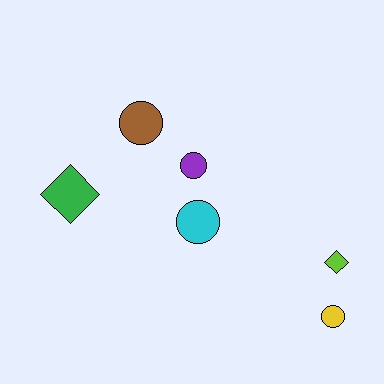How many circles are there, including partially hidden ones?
There are 4 circles.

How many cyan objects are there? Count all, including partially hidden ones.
There is 1 cyan object.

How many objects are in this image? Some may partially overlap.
There are 6 objects.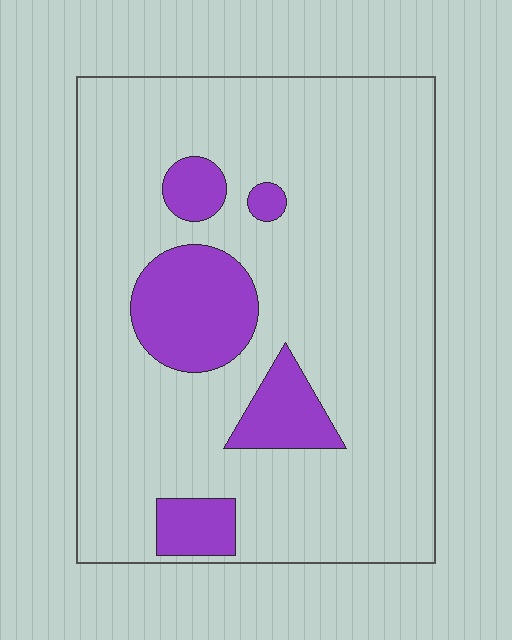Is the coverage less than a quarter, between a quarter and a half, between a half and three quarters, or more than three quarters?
Less than a quarter.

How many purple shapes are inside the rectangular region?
5.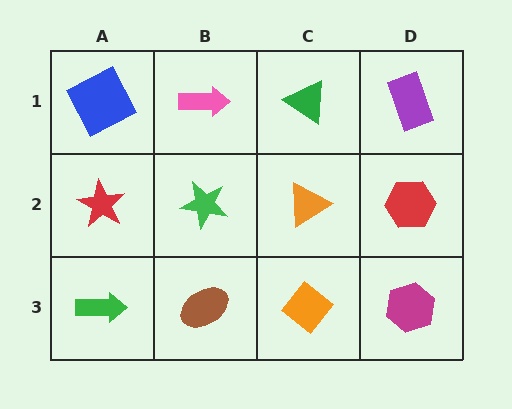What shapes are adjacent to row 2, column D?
A purple rectangle (row 1, column D), a magenta hexagon (row 3, column D), an orange triangle (row 2, column C).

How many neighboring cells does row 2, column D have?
3.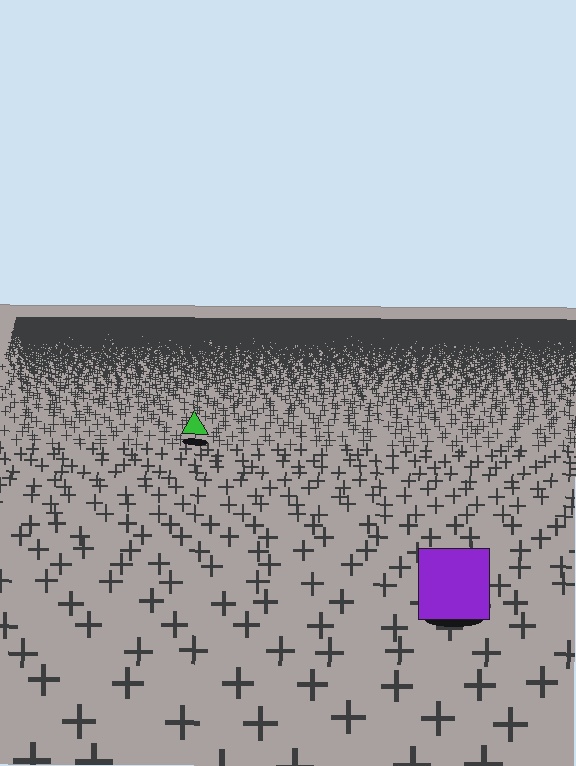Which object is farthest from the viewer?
The green triangle is farthest from the viewer. It appears smaller and the ground texture around it is denser.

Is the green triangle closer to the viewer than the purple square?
No. The purple square is closer — you can tell from the texture gradient: the ground texture is coarser near it.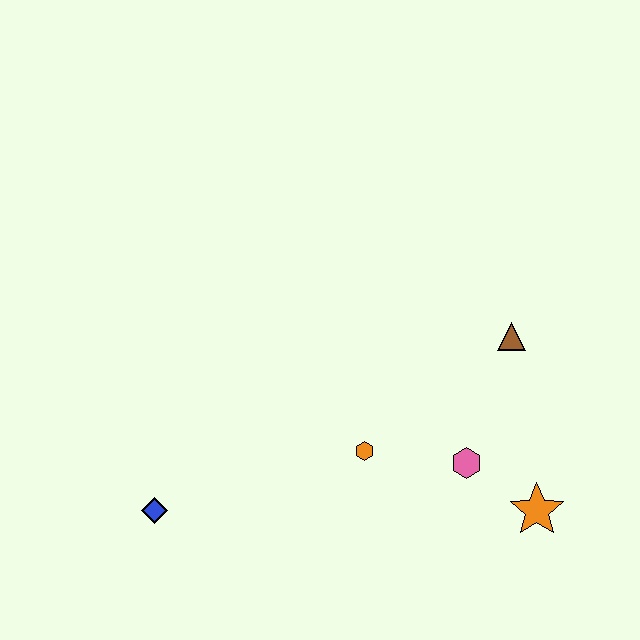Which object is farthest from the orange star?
The blue diamond is farthest from the orange star.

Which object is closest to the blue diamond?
The orange hexagon is closest to the blue diamond.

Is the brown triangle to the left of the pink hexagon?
No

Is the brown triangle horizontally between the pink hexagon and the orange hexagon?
No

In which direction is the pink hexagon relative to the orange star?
The pink hexagon is to the left of the orange star.